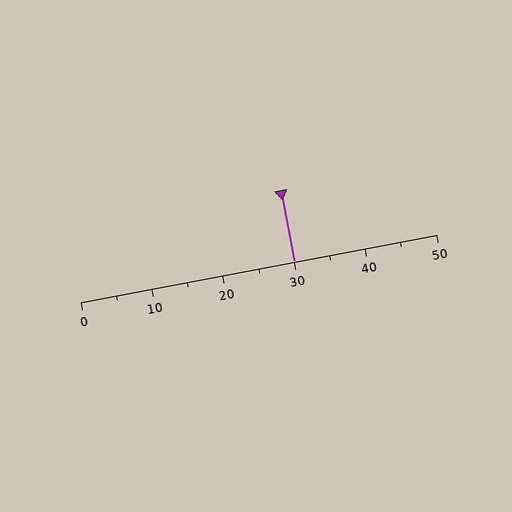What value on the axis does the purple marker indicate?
The marker indicates approximately 30.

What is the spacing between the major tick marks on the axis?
The major ticks are spaced 10 apart.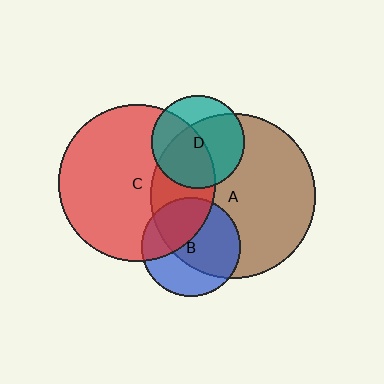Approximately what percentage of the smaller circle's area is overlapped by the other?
Approximately 65%.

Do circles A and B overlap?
Yes.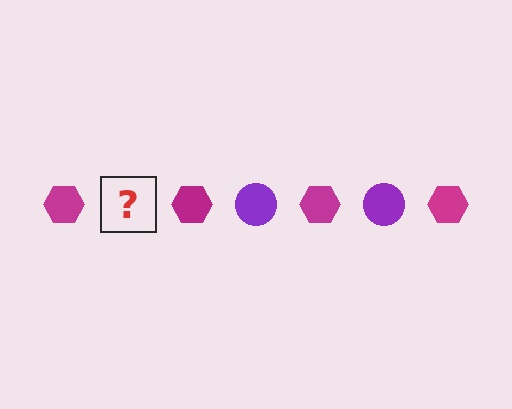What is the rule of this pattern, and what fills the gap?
The rule is that the pattern alternates between magenta hexagon and purple circle. The gap should be filled with a purple circle.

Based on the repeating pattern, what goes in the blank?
The blank should be a purple circle.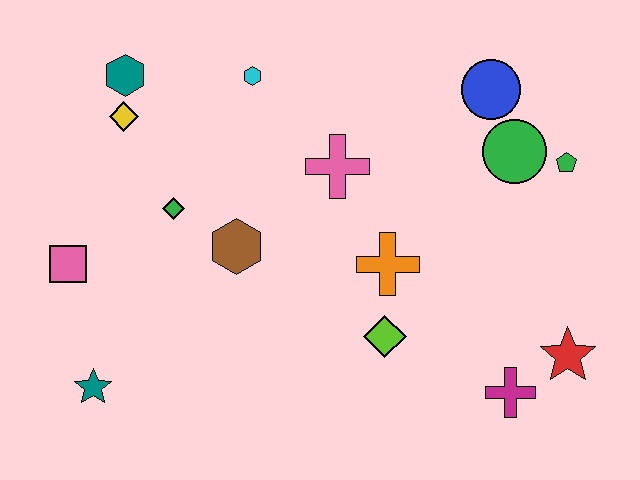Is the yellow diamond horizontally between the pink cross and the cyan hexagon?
No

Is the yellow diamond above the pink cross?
Yes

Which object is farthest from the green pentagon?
The teal star is farthest from the green pentagon.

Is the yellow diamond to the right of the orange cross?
No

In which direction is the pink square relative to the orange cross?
The pink square is to the left of the orange cross.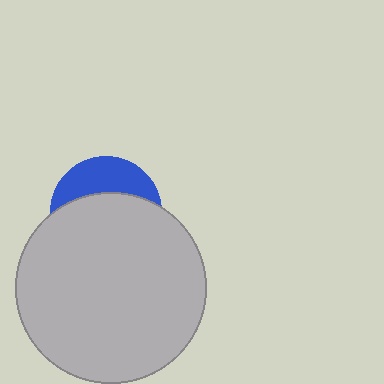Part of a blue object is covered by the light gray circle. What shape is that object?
It is a circle.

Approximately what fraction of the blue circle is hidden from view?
Roughly 66% of the blue circle is hidden behind the light gray circle.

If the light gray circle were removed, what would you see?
You would see the complete blue circle.